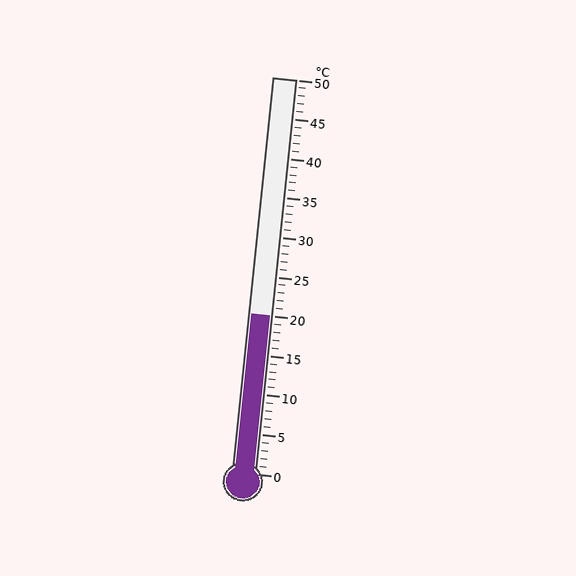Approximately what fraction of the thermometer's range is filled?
The thermometer is filled to approximately 40% of its range.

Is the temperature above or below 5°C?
The temperature is above 5°C.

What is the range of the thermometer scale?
The thermometer scale ranges from 0°C to 50°C.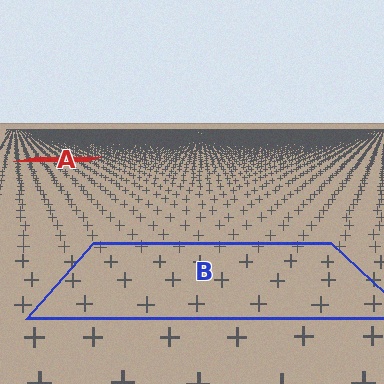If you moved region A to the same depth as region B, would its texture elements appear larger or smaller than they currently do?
They would appear larger. At a closer depth, the same texture elements are projected at a bigger on-screen size.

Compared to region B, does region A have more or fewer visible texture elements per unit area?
Region A has more texture elements per unit area — they are packed more densely because it is farther away.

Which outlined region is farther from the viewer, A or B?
Region A is farther from the viewer — the texture elements inside it appear smaller and more densely packed.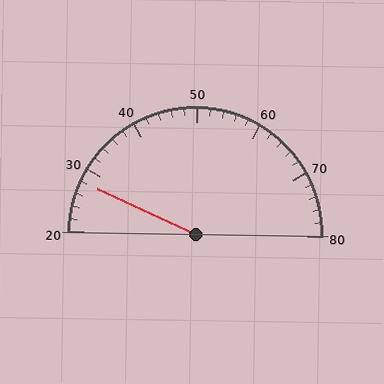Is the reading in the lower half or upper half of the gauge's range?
The reading is in the lower half of the range (20 to 80).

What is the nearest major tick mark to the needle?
The nearest major tick mark is 30.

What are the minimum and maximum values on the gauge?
The gauge ranges from 20 to 80.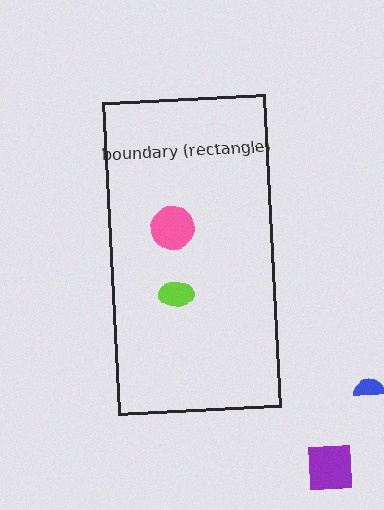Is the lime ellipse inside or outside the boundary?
Inside.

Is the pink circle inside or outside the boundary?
Inside.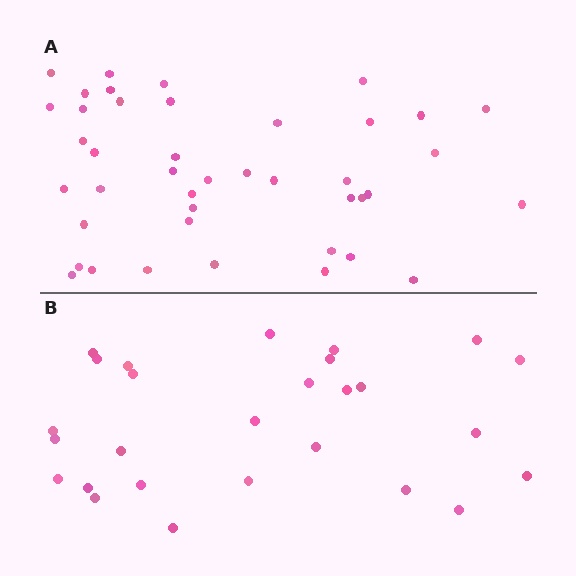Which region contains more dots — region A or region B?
Region A (the top region) has more dots.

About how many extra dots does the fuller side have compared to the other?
Region A has approximately 15 more dots than region B.